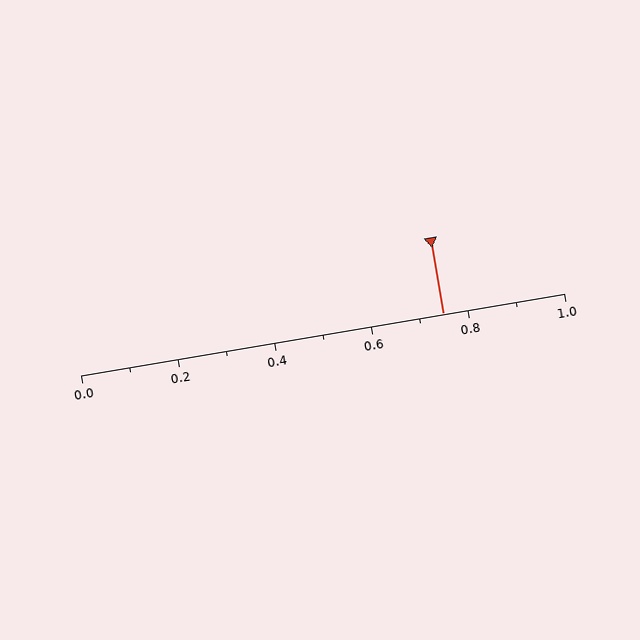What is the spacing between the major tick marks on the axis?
The major ticks are spaced 0.2 apart.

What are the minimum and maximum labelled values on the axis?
The axis runs from 0.0 to 1.0.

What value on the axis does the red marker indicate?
The marker indicates approximately 0.75.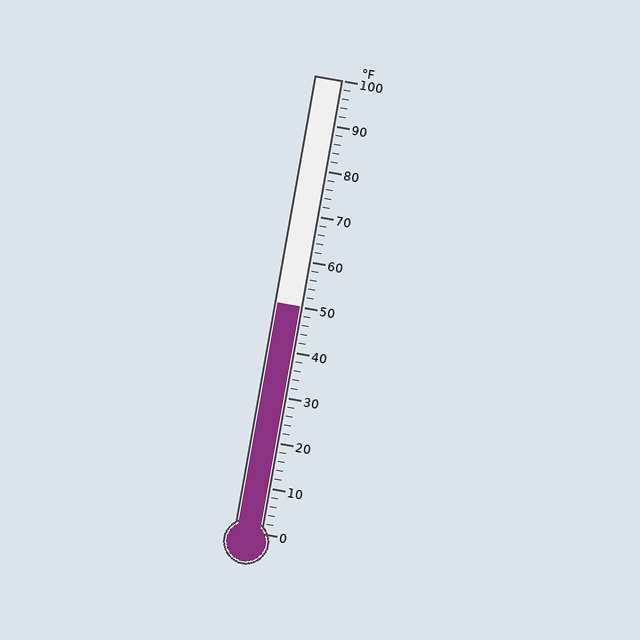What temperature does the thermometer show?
The thermometer shows approximately 50°F.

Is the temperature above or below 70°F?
The temperature is below 70°F.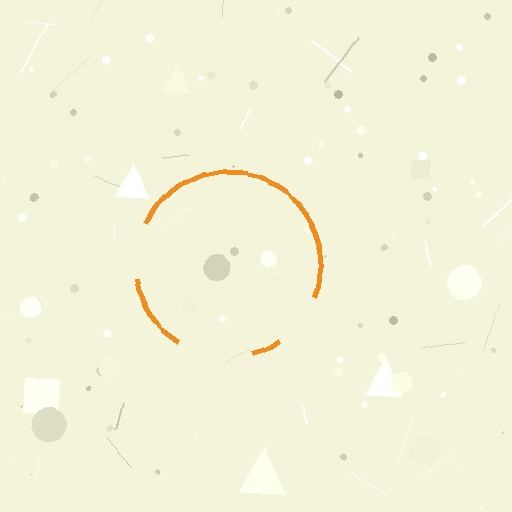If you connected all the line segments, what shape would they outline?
They would outline a circle.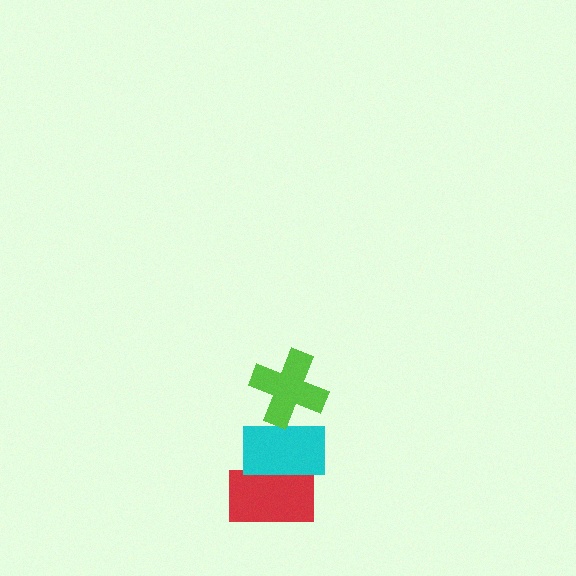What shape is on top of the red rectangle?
The cyan rectangle is on top of the red rectangle.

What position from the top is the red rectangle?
The red rectangle is 3rd from the top.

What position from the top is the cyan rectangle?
The cyan rectangle is 2nd from the top.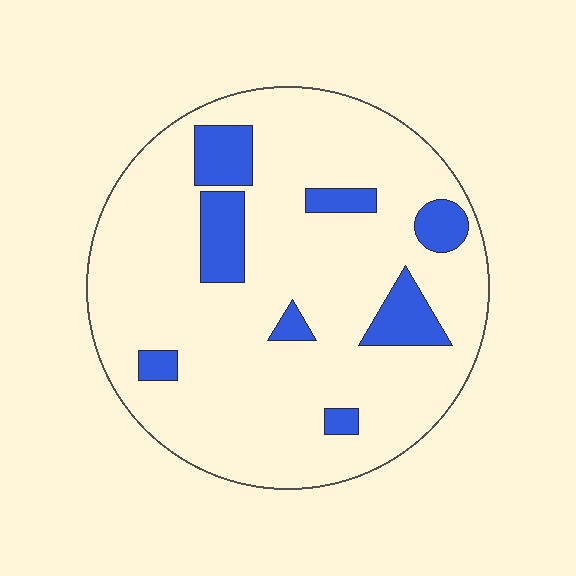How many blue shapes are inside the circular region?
8.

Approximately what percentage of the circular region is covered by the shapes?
Approximately 15%.